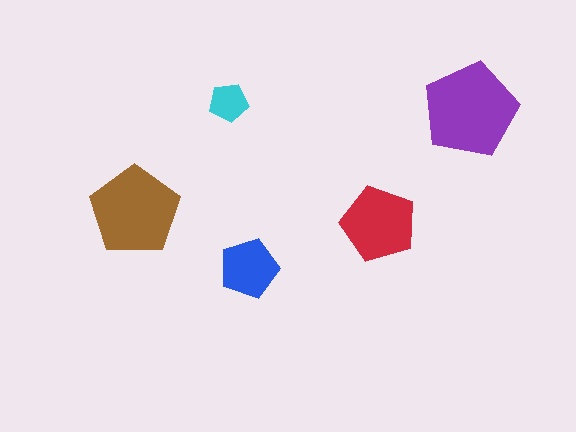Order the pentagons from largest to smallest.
the purple one, the brown one, the red one, the blue one, the cyan one.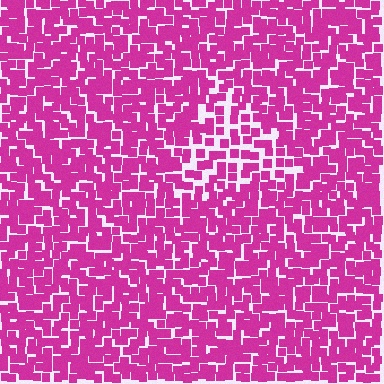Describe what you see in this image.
The image contains small magenta elements arranged at two different densities. A triangle-shaped region is visible where the elements are less densely packed than the surrounding area.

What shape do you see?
I see a triangle.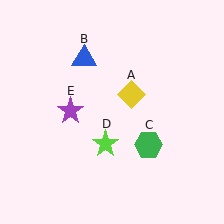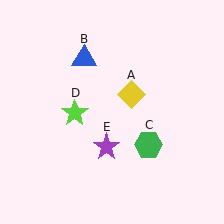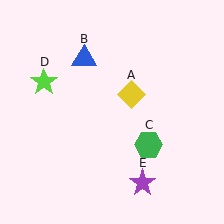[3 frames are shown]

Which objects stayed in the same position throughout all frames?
Yellow diamond (object A) and blue triangle (object B) and green hexagon (object C) remained stationary.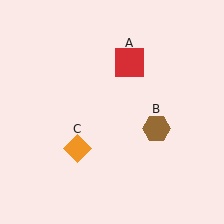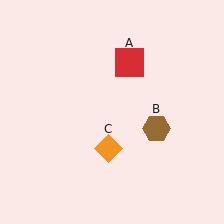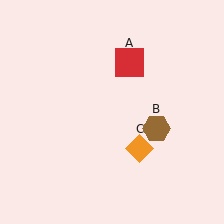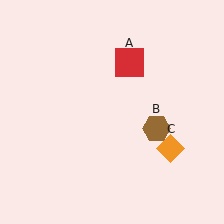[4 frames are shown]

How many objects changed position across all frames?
1 object changed position: orange diamond (object C).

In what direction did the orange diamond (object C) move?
The orange diamond (object C) moved right.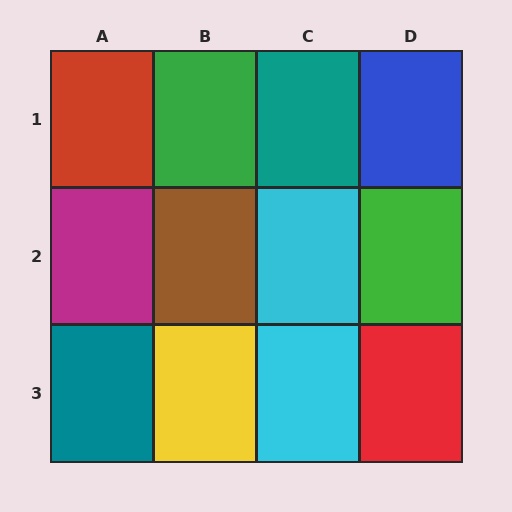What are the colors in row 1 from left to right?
Red, green, teal, blue.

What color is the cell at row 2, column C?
Cyan.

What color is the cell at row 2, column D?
Green.